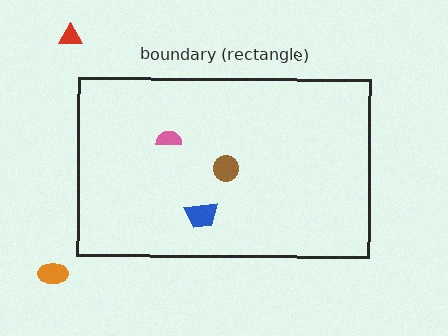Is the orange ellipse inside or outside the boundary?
Outside.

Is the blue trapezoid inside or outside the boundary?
Inside.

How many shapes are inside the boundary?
3 inside, 2 outside.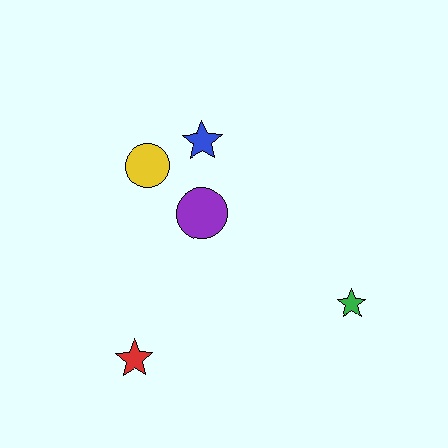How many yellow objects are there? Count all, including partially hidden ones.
There is 1 yellow object.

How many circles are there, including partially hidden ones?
There are 2 circles.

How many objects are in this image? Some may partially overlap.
There are 5 objects.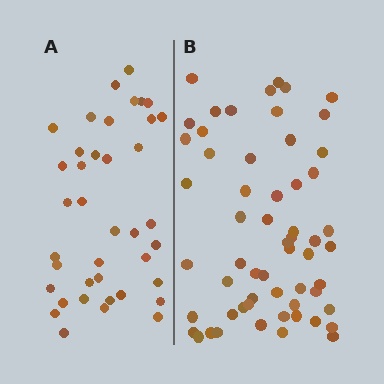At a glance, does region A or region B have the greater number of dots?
Region B (the right region) has more dots.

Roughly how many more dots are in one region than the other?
Region B has approximately 20 more dots than region A.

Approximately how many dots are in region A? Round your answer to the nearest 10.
About 40 dots. (The exact count is 39, which rounds to 40.)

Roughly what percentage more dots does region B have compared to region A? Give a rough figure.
About 50% more.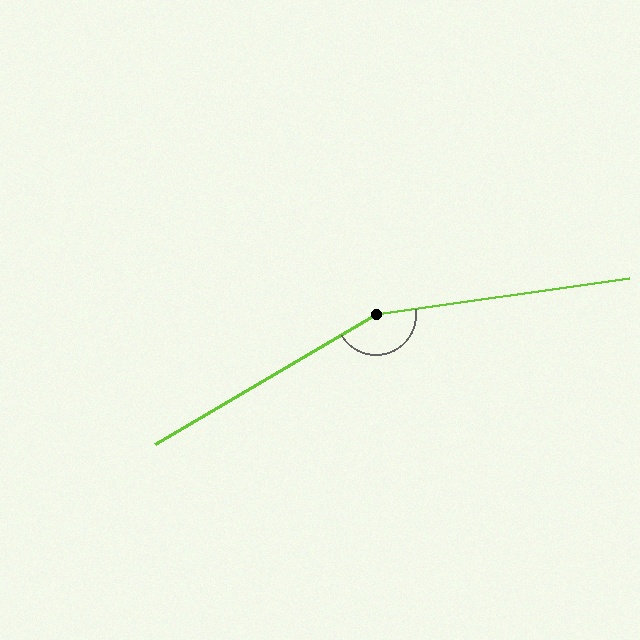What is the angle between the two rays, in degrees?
Approximately 158 degrees.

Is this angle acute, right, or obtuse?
It is obtuse.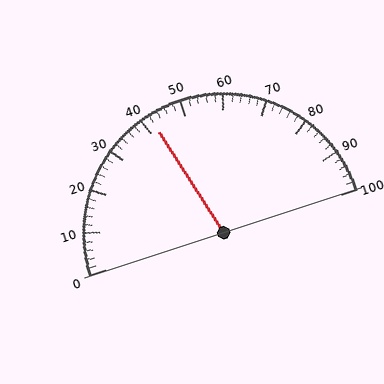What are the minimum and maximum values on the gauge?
The gauge ranges from 0 to 100.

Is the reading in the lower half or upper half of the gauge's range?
The reading is in the lower half of the range (0 to 100).